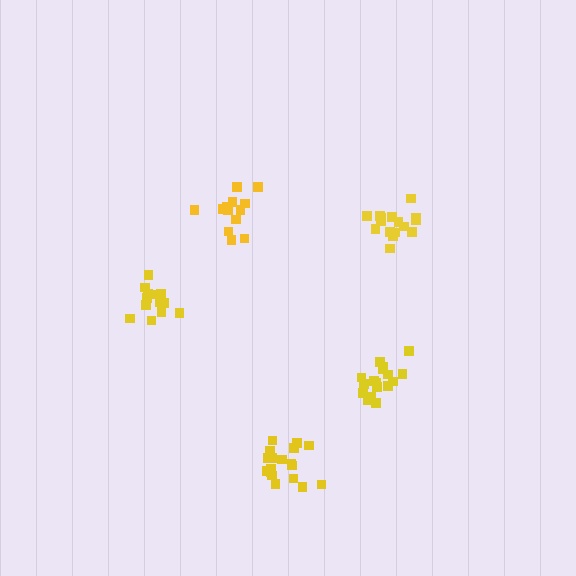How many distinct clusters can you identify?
There are 5 distinct clusters.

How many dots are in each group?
Group 1: 18 dots, Group 2: 13 dots, Group 3: 13 dots, Group 4: 18 dots, Group 5: 18 dots (80 total).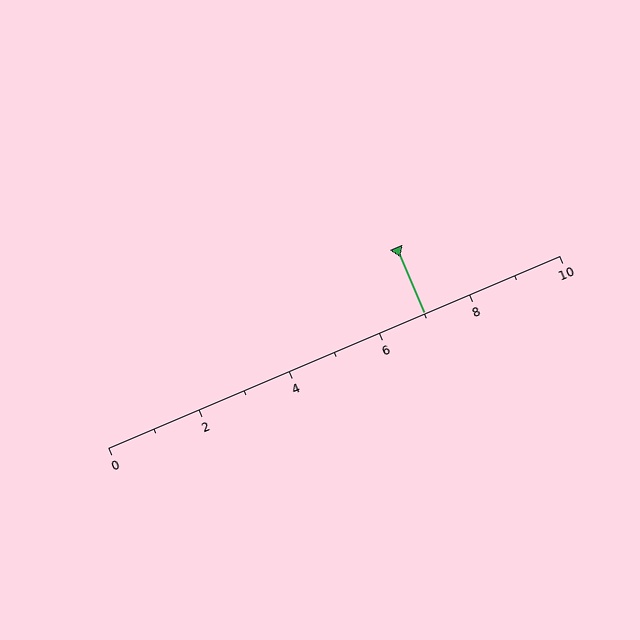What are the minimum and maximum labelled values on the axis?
The axis runs from 0 to 10.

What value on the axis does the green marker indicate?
The marker indicates approximately 7.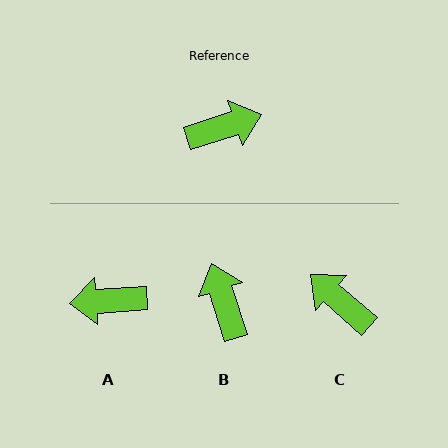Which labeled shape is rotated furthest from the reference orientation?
A, about 166 degrees away.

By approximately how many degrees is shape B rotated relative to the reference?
Approximately 90 degrees counter-clockwise.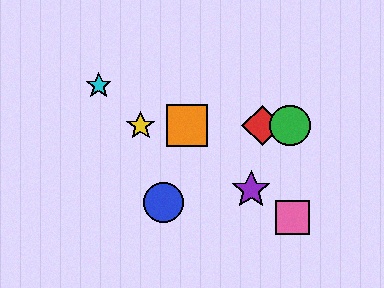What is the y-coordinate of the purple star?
The purple star is at y≈190.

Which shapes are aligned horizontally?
The red diamond, the green circle, the yellow star, the orange square are aligned horizontally.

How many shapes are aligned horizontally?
4 shapes (the red diamond, the green circle, the yellow star, the orange square) are aligned horizontally.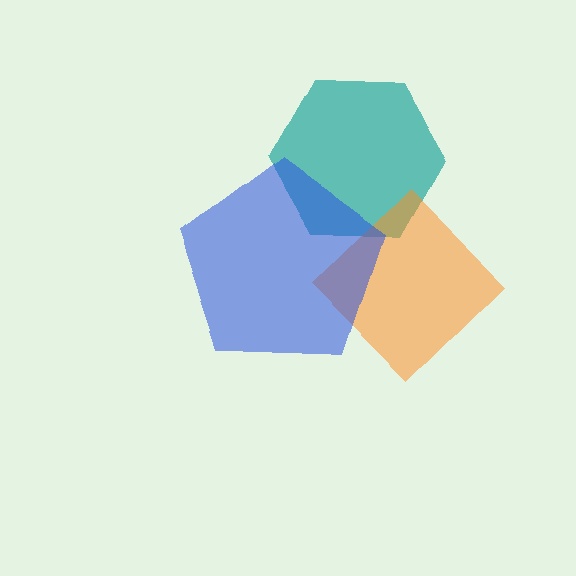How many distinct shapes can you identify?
There are 3 distinct shapes: a teal hexagon, an orange diamond, a blue pentagon.